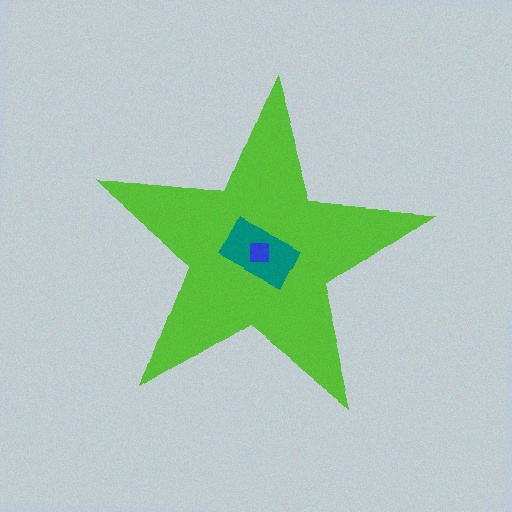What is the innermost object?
The blue square.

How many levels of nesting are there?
3.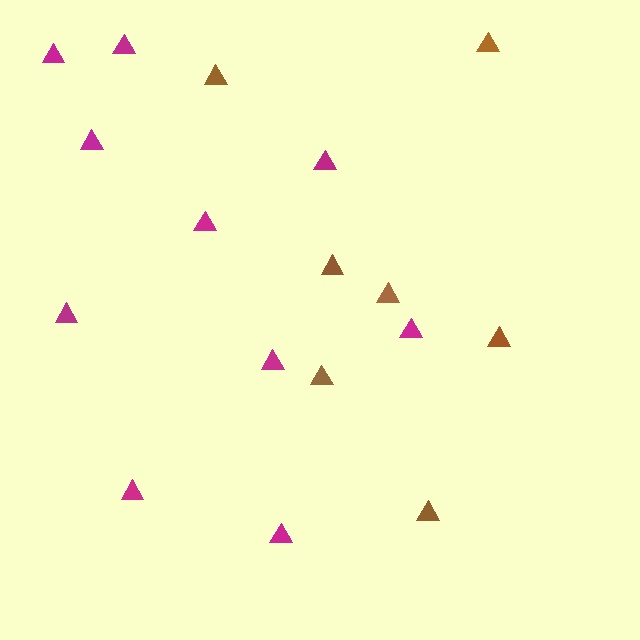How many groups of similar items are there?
There are 2 groups: one group of magenta triangles (10) and one group of brown triangles (7).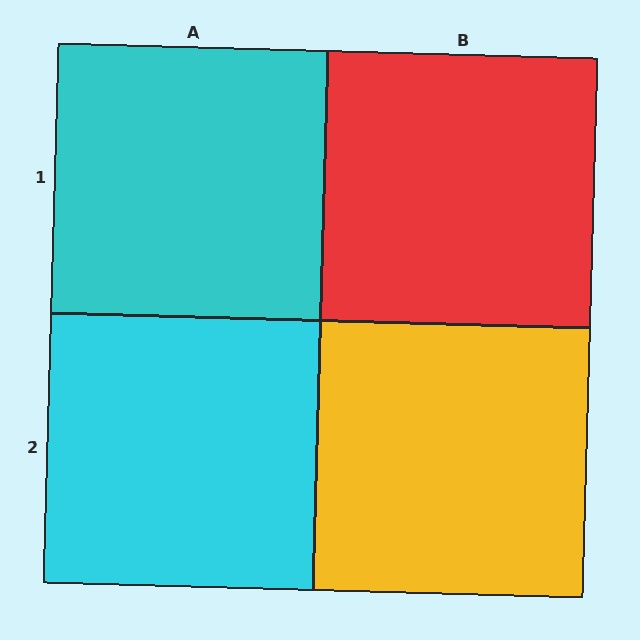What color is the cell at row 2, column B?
Yellow.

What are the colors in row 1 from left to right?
Cyan, red.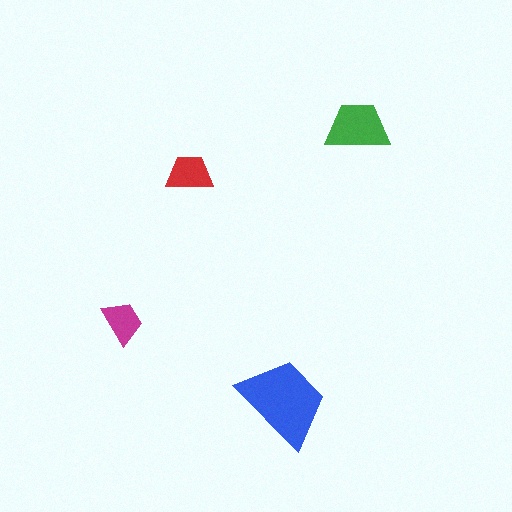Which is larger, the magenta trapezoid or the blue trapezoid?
The blue one.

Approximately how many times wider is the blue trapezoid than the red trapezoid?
About 2 times wider.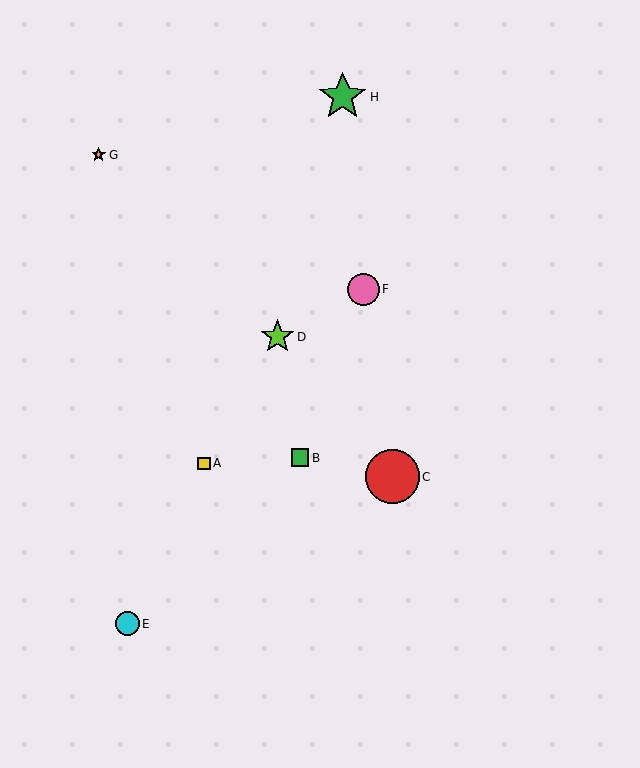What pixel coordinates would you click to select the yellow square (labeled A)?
Click at (204, 463) to select the yellow square A.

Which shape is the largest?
The red circle (labeled C) is the largest.